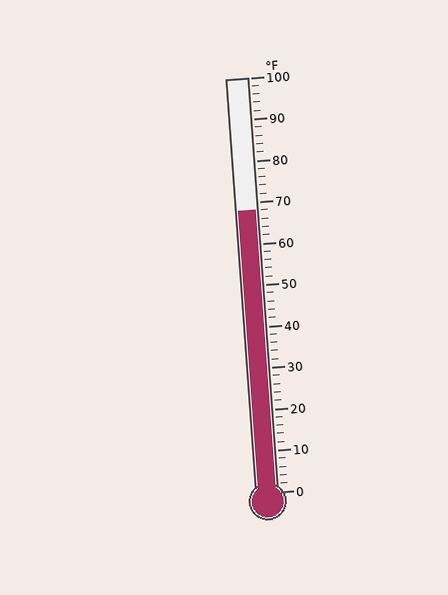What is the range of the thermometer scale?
The thermometer scale ranges from 0°F to 100°F.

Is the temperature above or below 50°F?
The temperature is above 50°F.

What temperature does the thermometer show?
The thermometer shows approximately 68°F.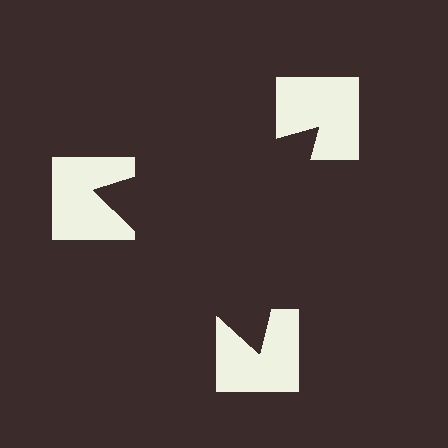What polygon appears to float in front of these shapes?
An illusory triangle — its edges are inferred from the aligned wedge cuts in the notched squares, not physically drawn.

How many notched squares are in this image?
There are 3 — one at each vertex of the illusory triangle.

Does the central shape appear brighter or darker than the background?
It typically appears slightly darker than the background, even though no actual brightness change is drawn.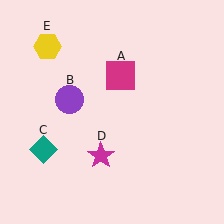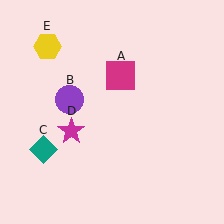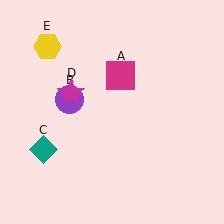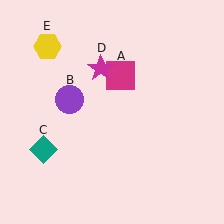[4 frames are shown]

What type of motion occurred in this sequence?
The magenta star (object D) rotated clockwise around the center of the scene.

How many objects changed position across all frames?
1 object changed position: magenta star (object D).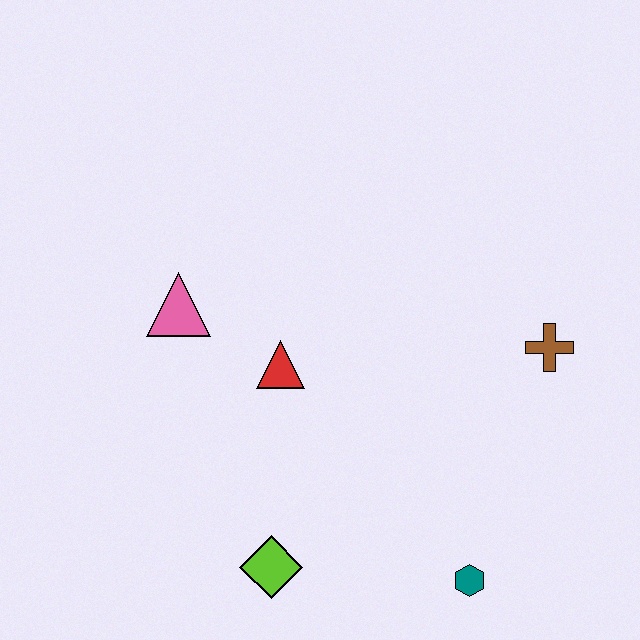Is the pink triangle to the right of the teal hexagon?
No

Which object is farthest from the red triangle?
The teal hexagon is farthest from the red triangle.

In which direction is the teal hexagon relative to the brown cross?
The teal hexagon is below the brown cross.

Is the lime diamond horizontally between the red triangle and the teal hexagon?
No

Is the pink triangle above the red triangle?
Yes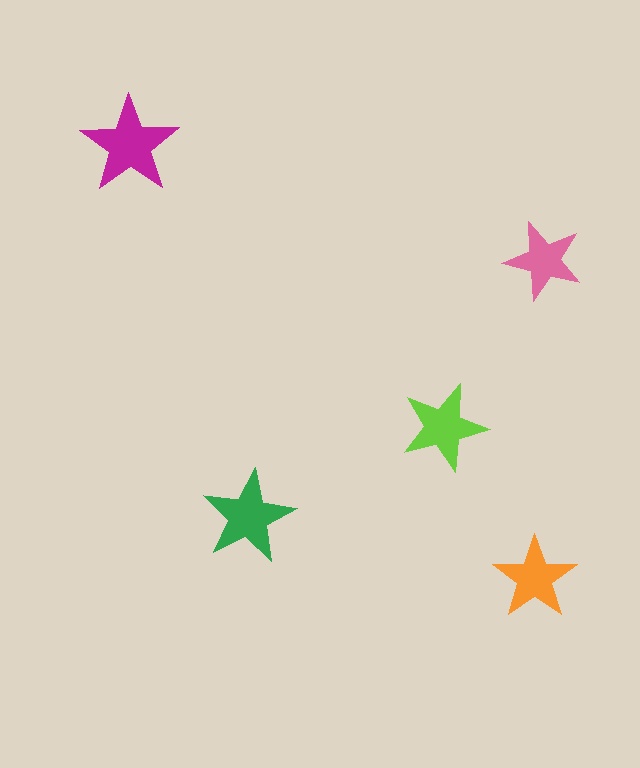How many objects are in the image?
There are 5 objects in the image.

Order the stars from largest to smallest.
the magenta one, the green one, the lime one, the orange one, the pink one.